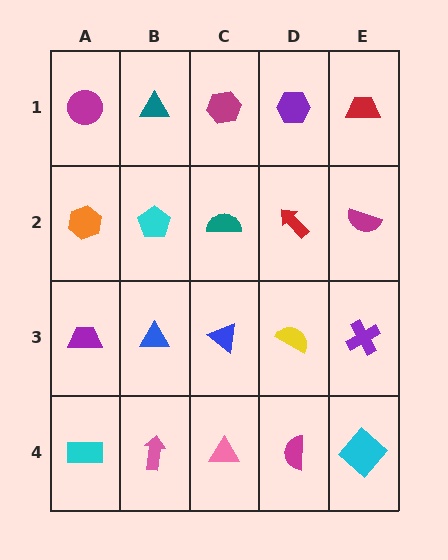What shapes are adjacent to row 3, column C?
A teal semicircle (row 2, column C), a pink triangle (row 4, column C), a blue triangle (row 3, column B), a yellow semicircle (row 3, column D).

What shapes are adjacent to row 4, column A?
A purple trapezoid (row 3, column A), a pink arrow (row 4, column B).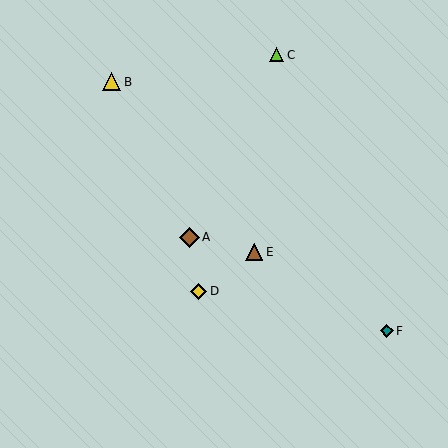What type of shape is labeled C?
Shape C is a lime triangle.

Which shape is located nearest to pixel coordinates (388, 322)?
The teal diamond (labeled F) at (387, 331) is nearest to that location.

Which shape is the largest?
The brown diamond (labeled A) is the largest.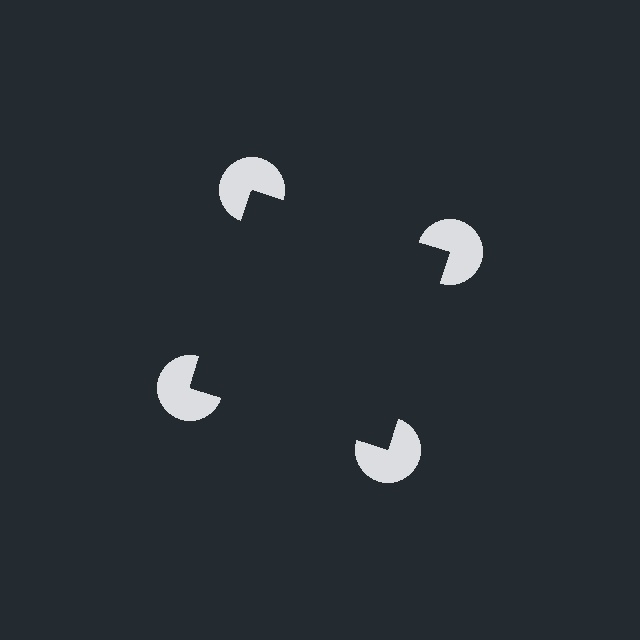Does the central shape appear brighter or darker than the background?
It typically appears slightly darker than the background, even though no actual brightness change is drawn.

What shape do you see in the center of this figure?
An illusory square — its edges are inferred from the aligned wedge cuts in the pac-man discs, not physically drawn.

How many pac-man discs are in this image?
There are 4 — one at each vertex of the illusory square.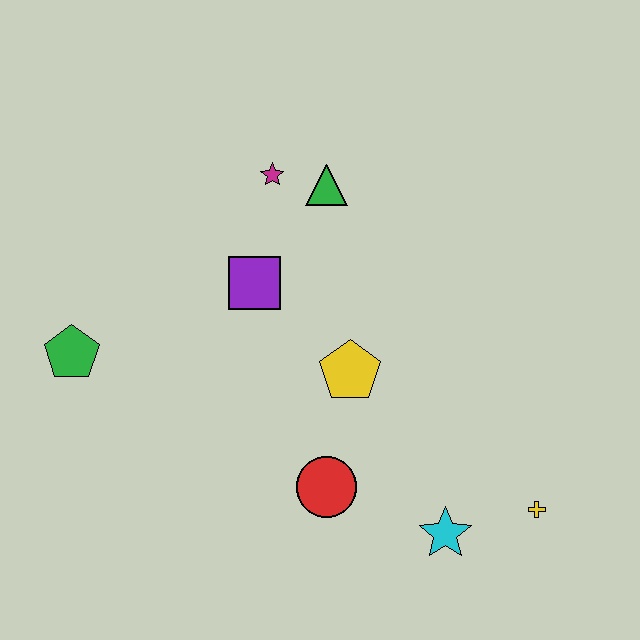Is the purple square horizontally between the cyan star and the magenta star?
No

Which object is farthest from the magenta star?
The yellow cross is farthest from the magenta star.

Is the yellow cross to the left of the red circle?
No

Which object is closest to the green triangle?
The magenta star is closest to the green triangle.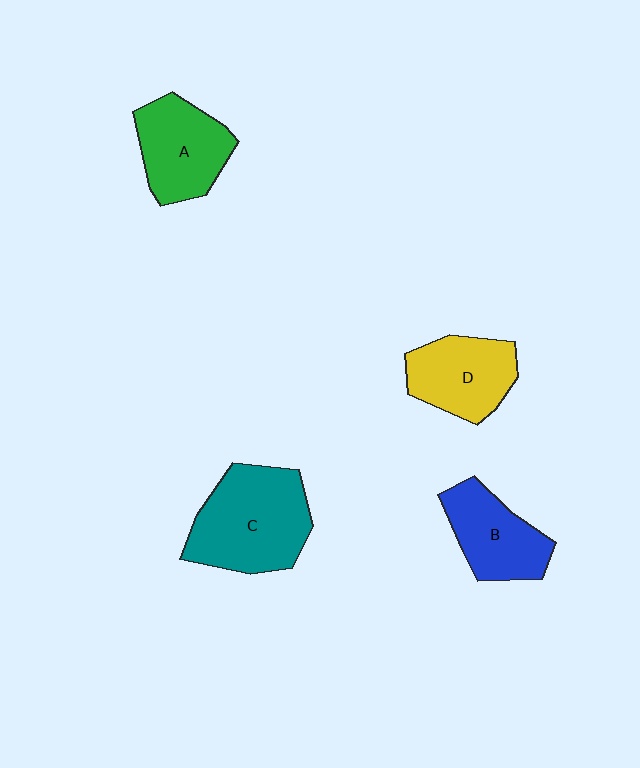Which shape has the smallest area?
Shape B (blue).